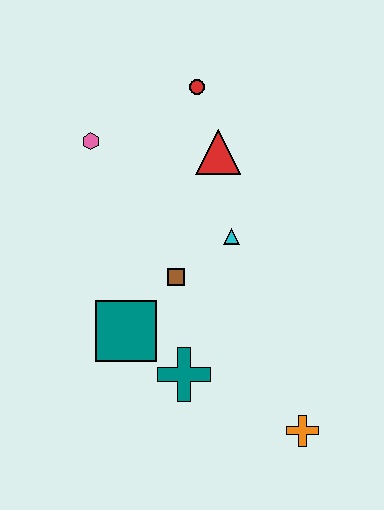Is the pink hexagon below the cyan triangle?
No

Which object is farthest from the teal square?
The red circle is farthest from the teal square.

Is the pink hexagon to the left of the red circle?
Yes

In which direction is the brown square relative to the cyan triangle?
The brown square is to the left of the cyan triangle.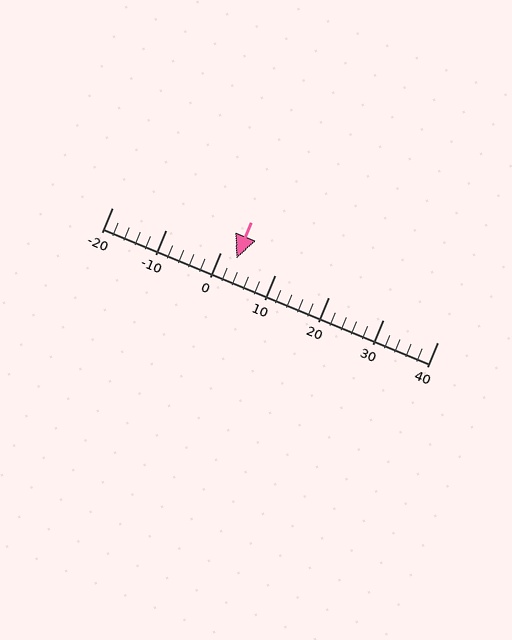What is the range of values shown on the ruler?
The ruler shows values from -20 to 40.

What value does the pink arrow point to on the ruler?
The pink arrow points to approximately 3.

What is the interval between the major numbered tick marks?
The major tick marks are spaced 10 units apart.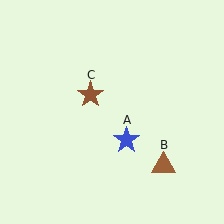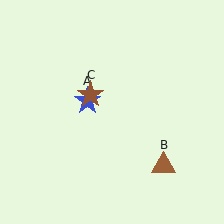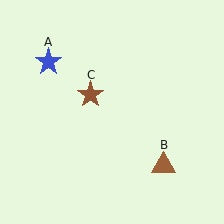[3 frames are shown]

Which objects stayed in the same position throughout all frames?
Brown triangle (object B) and brown star (object C) remained stationary.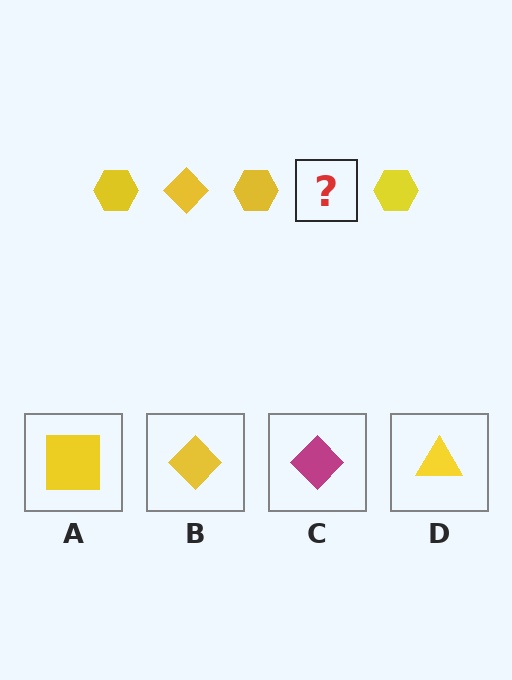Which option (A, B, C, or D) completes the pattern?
B.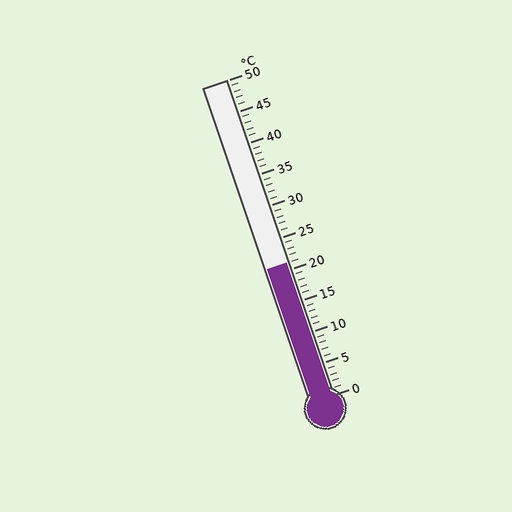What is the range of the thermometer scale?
The thermometer scale ranges from 0°C to 50°C.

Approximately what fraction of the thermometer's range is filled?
The thermometer is filled to approximately 40% of its range.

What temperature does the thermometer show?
The thermometer shows approximately 21°C.